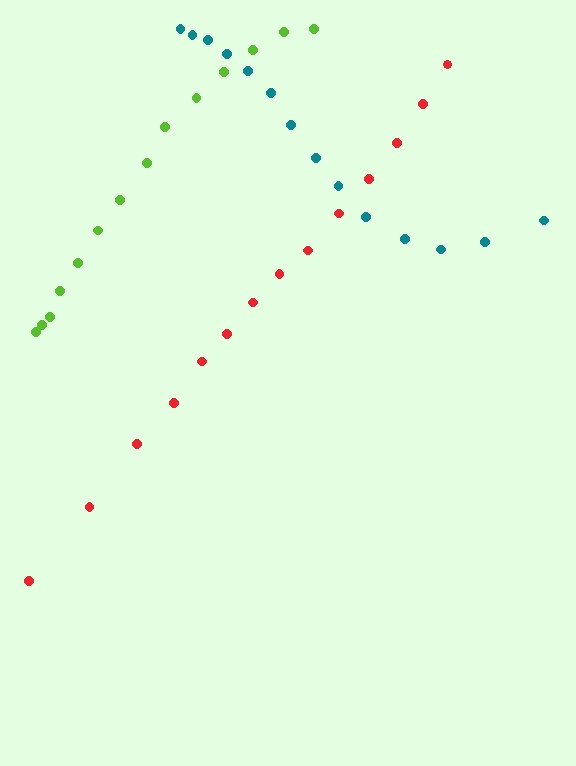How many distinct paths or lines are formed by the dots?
There are 3 distinct paths.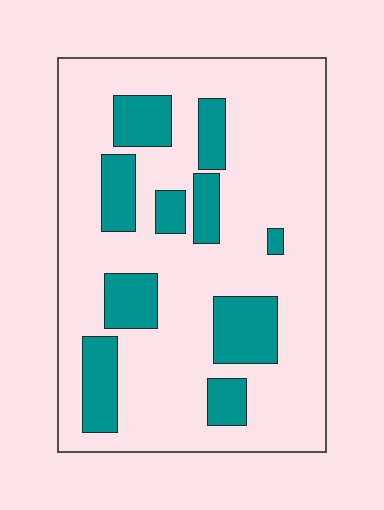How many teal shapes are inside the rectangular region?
10.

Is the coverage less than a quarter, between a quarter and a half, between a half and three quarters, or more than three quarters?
Less than a quarter.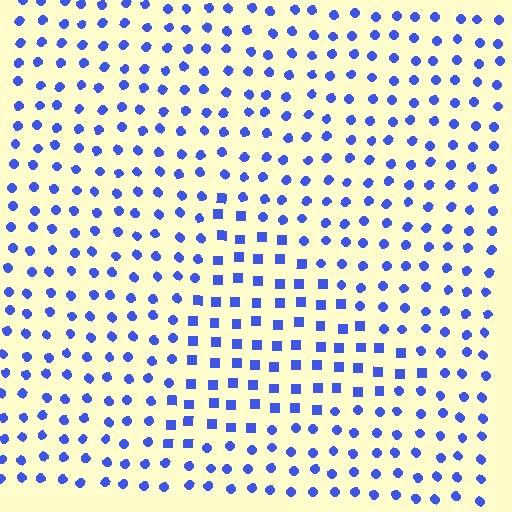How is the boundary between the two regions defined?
The boundary is defined by a change in element shape: squares inside vs. circles outside. All elements share the same color and spacing.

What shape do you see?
I see a triangle.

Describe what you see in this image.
The image is filled with small blue elements arranged in a uniform grid. A triangle-shaped region contains squares, while the surrounding area contains circles. The boundary is defined purely by the change in element shape.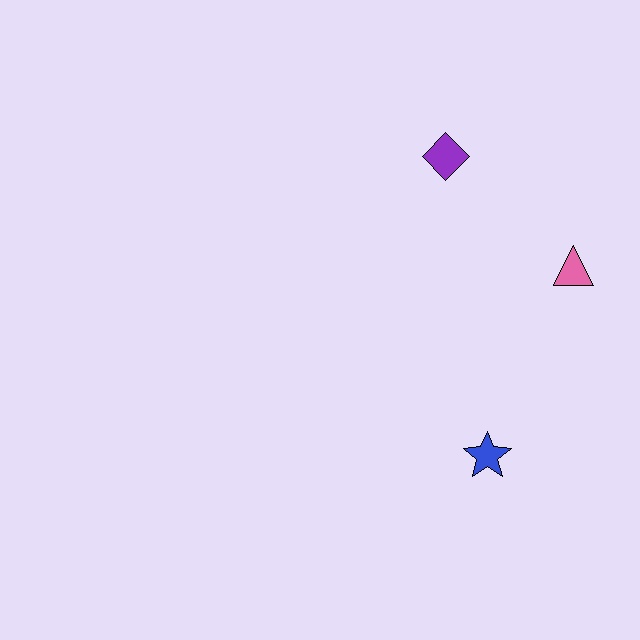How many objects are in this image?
There are 3 objects.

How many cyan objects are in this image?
There are no cyan objects.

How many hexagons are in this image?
There are no hexagons.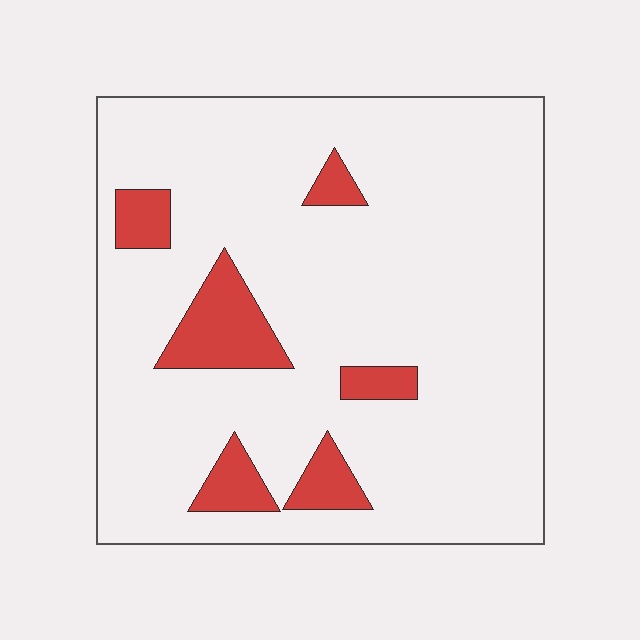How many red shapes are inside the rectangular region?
6.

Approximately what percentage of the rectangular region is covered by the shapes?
Approximately 10%.